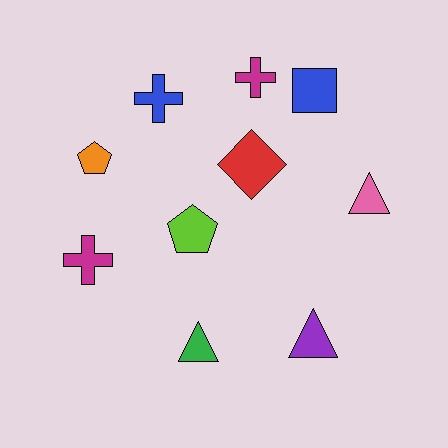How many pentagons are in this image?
There are 2 pentagons.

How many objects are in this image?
There are 10 objects.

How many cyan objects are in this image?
There are no cyan objects.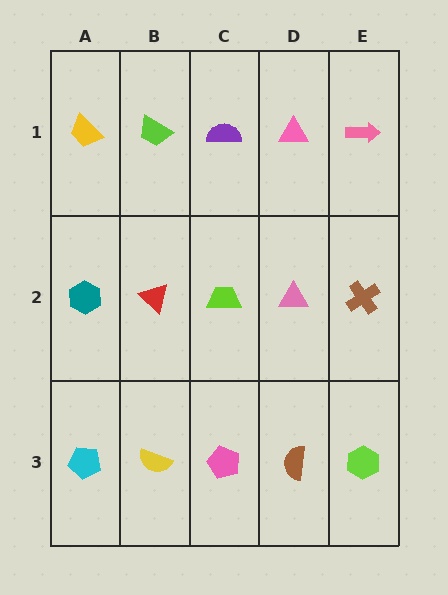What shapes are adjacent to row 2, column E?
A pink arrow (row 1, column E), a lime hexagon (row 3, column E), a pink triangle (row 2, column D).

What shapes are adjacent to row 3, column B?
A red triangle (row 2, column B), a cyan pentagon (row 3, column A), a pink pentagon (row 3, column C).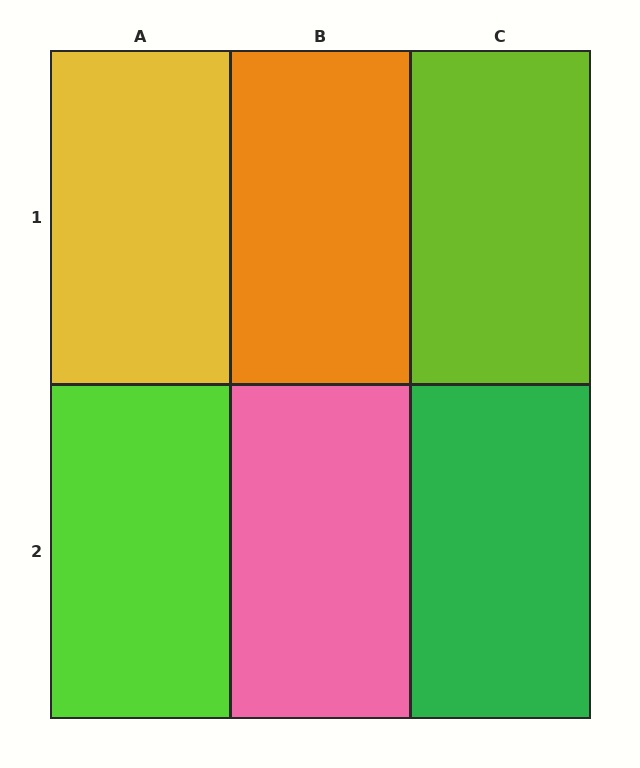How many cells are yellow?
1 cell is yellow.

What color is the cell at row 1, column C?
Lime.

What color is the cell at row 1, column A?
Yellow.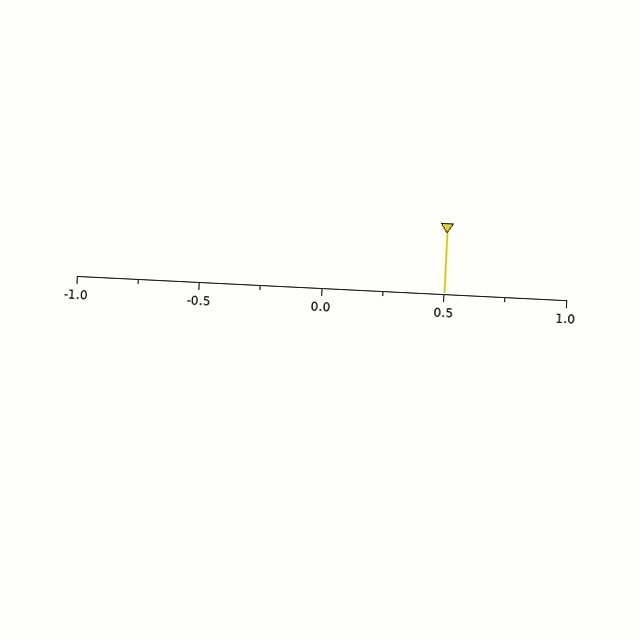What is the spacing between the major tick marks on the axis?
The major ticks are spaced 0.5 apart.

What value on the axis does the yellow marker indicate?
The marker indicates approximately 0.5.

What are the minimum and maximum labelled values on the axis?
The axis runs from -1.0 to 1.0.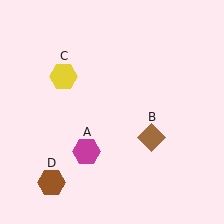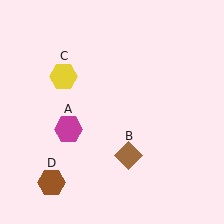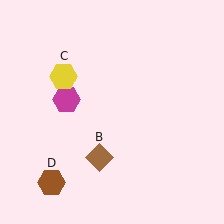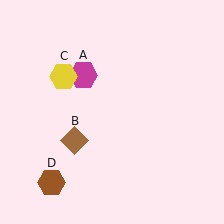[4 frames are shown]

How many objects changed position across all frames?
2 objects changed position: magenta hexagon (object A), brown diamond (object B).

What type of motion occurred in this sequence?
The magenta hexagon (object A), brown diamond (object B) rotated clockwise around the center of the scene.